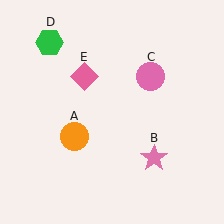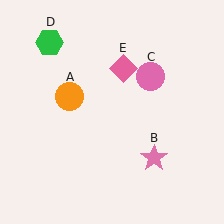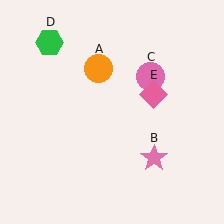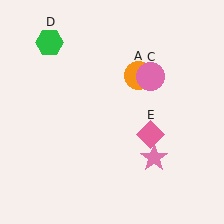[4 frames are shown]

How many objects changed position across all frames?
2 objects changed position: orange circle (object A), pink diamond (object E).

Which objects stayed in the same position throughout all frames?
Pink star (object B) and pink circle (object C) and green hexagon (object D) remained stationary.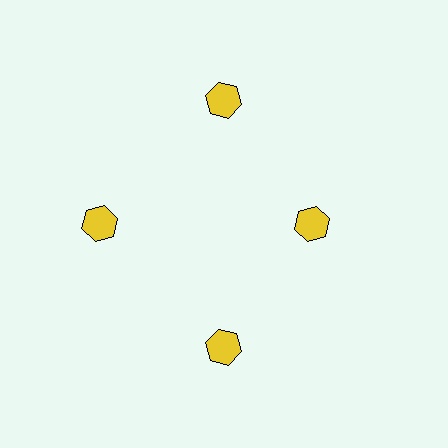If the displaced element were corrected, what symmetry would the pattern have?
It would have 4-fold rotational symmetry — the pattern would map onto itself every 90 degrees.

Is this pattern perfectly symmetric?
No. The 4 yellow hexagons are arranged in a ring, but one element near the 3 o'clock position is pulled inward toward the center, breaking the 4-fold rotational symmetry.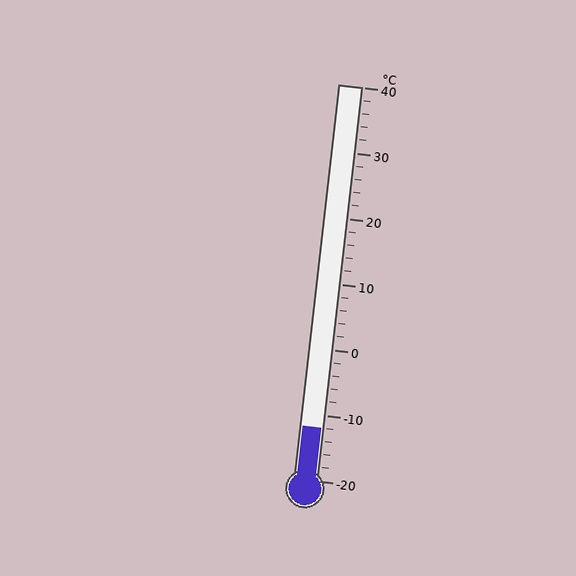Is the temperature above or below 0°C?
The temperature is below 0°C.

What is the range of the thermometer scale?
The thermometer scale ranges from -20°C to 40°C.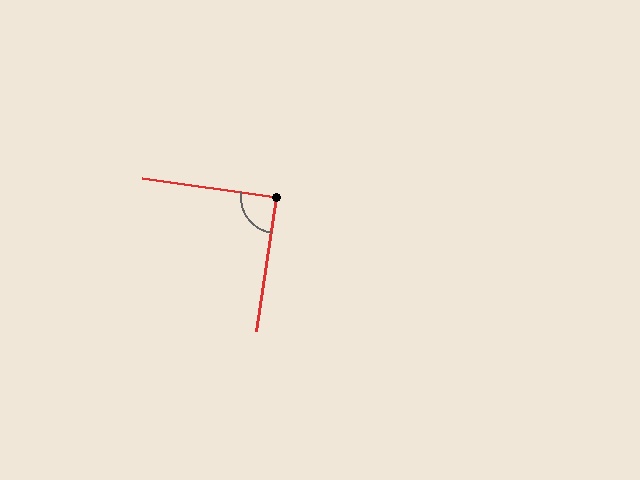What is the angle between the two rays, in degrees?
Approximately 90 degrees.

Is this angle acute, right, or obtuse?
It is approximately a right angle.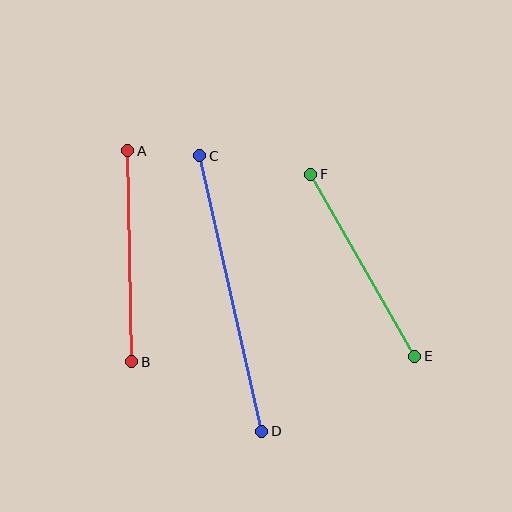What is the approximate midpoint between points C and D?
The midpoint is at approximately (231, 293) pixels.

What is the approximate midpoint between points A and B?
The midpoint is at approximately (130, 256) pixels.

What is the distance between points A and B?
The distance is approximately 211 pixels.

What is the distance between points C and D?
The distance is approximately 282 pixels.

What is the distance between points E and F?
The distance is approximately 210 pixels.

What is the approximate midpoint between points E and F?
The midpoint is at approximately (363, 265) pixels.